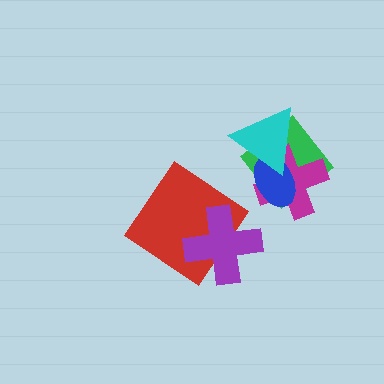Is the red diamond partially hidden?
Yes, it is partially covered by another shape.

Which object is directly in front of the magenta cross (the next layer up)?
The blue ellipse is directly in front of the magenta cross.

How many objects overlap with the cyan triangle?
3 objects overlap with the cyan triangle.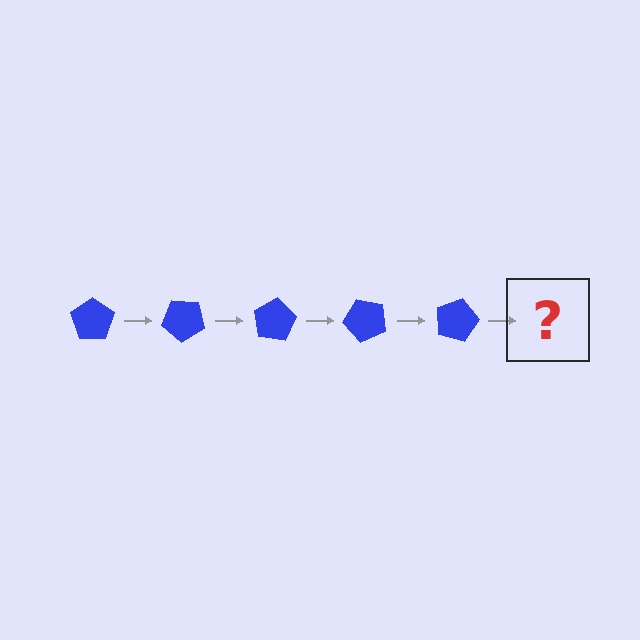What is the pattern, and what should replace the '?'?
The pattern is that the pentagon rotates 40 degrees each step. The '?' should be a blue pentagon rotated 200 degrees.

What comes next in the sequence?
The next element should be a blue pentagon rotated 200 degrees.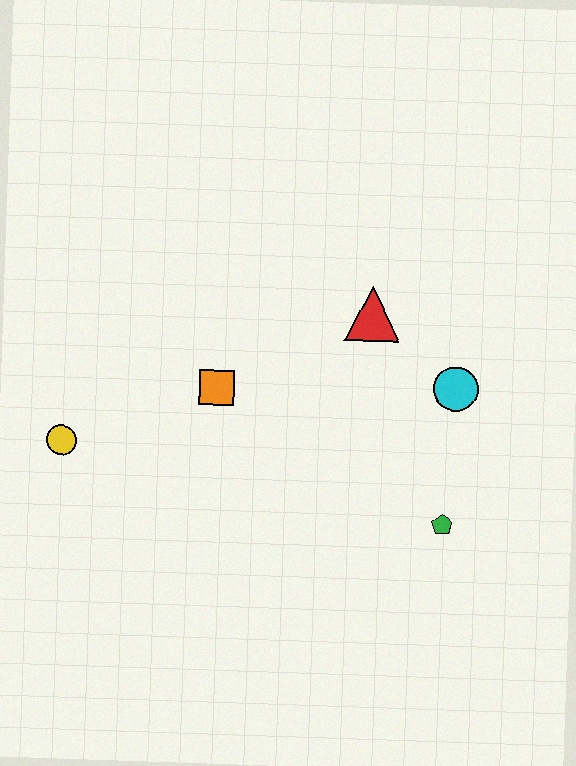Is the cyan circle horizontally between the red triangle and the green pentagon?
No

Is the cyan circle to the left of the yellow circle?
No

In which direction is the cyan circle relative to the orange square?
The cyan circle is to the right of the orange square.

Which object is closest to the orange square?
The yellow circle is closest to the orange square.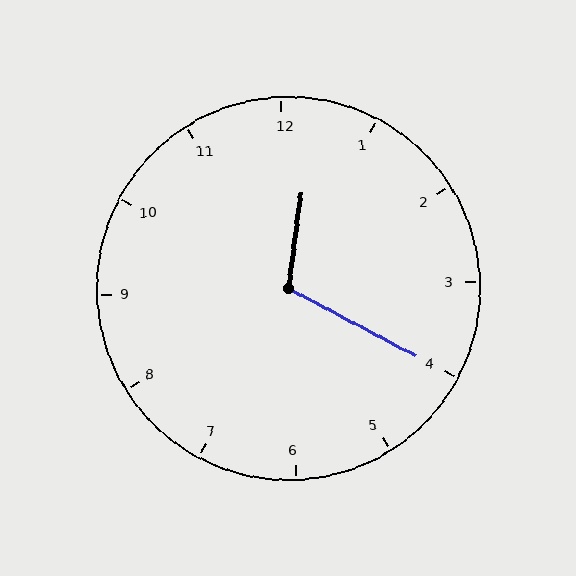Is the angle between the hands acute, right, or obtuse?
It is obtuse.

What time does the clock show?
12:20.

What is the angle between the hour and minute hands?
Approximately 110 degrees.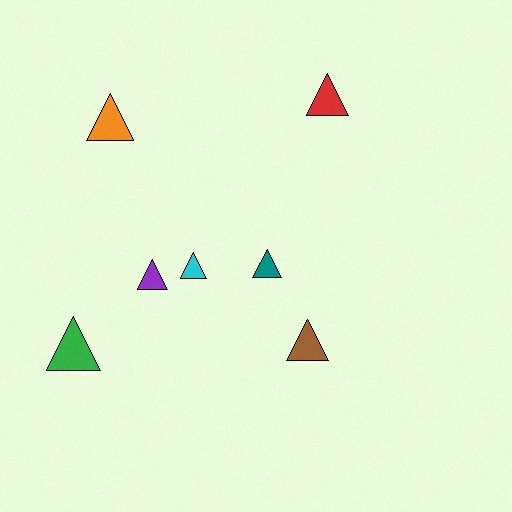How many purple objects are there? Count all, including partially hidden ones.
There is 1 purple object.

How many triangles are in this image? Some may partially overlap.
There are 7 triangles.